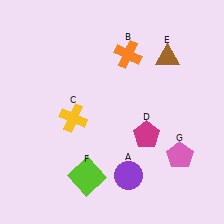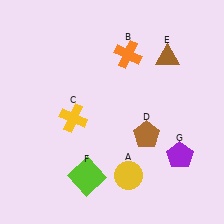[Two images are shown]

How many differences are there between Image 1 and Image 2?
There are 3 differences between the two images.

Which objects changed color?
A changed from purple to yellow. D changed from magenta to brown. G changed from pink to purple.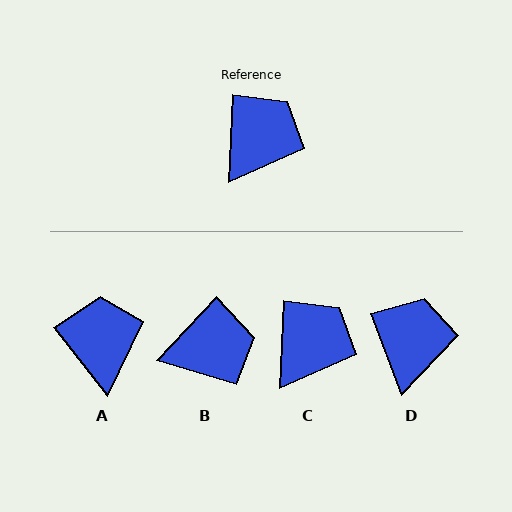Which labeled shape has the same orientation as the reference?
C.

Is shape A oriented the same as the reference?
No, it is off by about 41 degrees.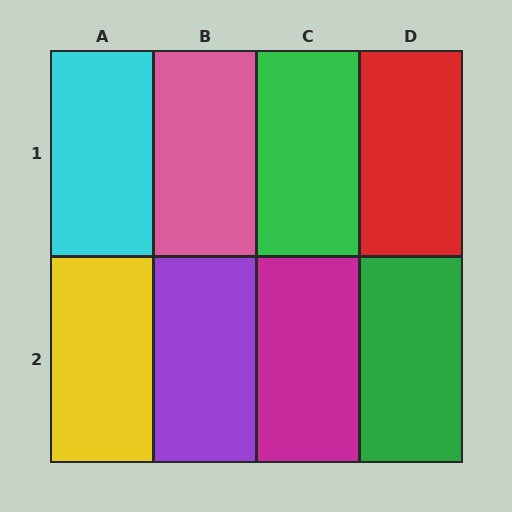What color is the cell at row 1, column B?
Pink.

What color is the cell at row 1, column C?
Green.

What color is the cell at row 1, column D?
Red.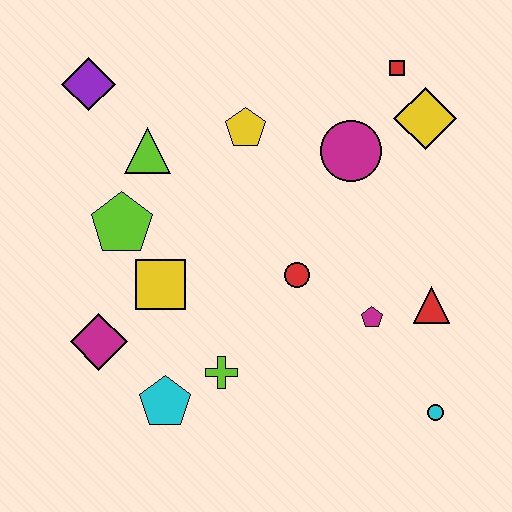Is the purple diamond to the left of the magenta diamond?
Yes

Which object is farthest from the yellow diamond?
The magenta diamond is farthest from the yellow diamond.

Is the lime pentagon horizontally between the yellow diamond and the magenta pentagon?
No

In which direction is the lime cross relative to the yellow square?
The lime cross is below the yellow square.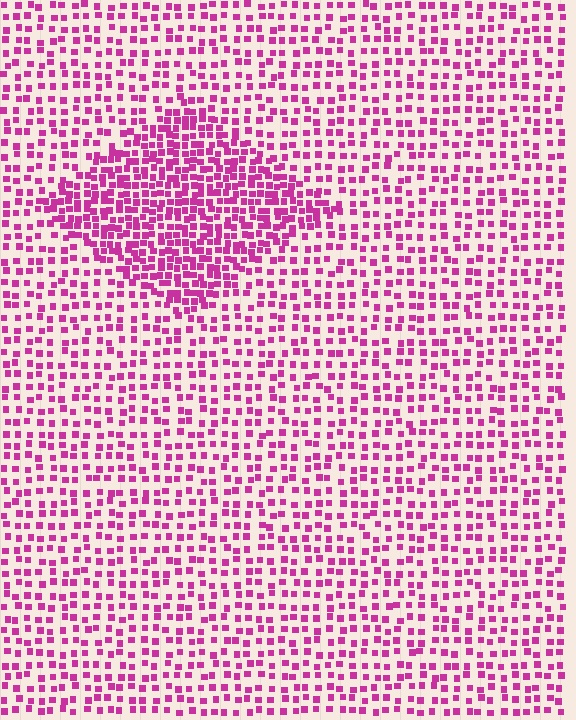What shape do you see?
I see a diamond.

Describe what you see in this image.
The image contains small magenta elements arranged at two different densities. A diamond-shaped region is visible where the elements are more densely packed than the surrounding area.